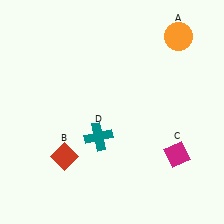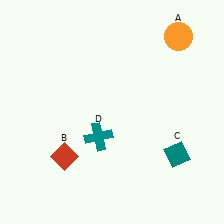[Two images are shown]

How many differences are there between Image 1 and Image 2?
There is 1 difference between the two images.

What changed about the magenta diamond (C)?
In Image 1, C is magenta. In Image 2, it changed to teal.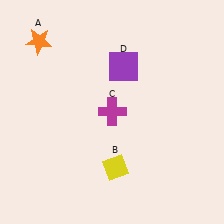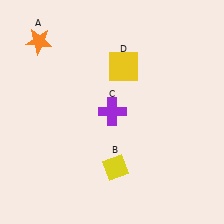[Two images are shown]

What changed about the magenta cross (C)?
In Image 1, C is magenta. In Image 2, it changed to purple.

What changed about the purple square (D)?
In Image 1, D is purple. In Image 2, it changed to yellow.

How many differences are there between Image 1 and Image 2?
There are 2 differences between the two images.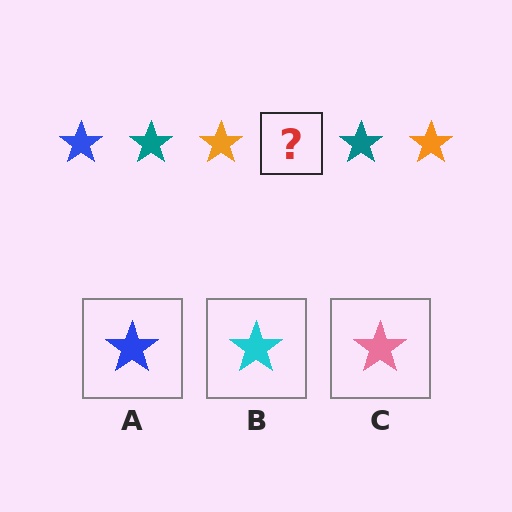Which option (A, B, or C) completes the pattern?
A.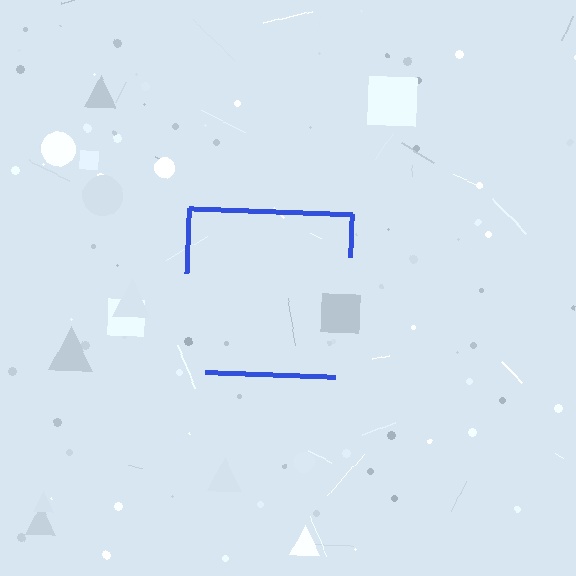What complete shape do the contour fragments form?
The contour fragments form a square.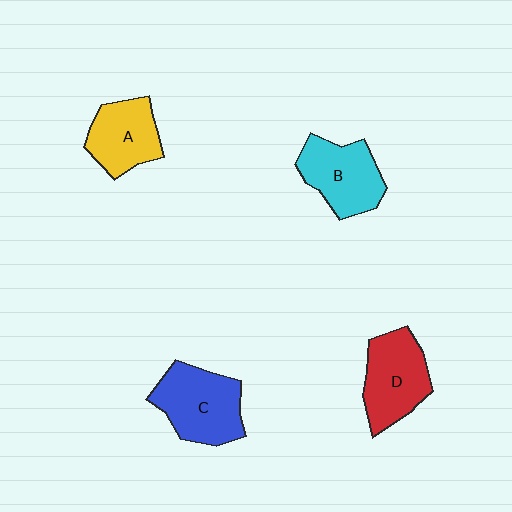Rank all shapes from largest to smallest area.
From largest to smallest: C (blue), D (red), B (cyan), A (yellow).